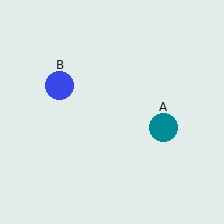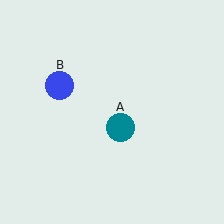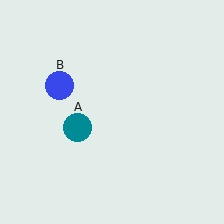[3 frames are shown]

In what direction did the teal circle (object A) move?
The teal circle (object A) moved left.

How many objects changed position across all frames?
1 object changed position: teal circle (object A).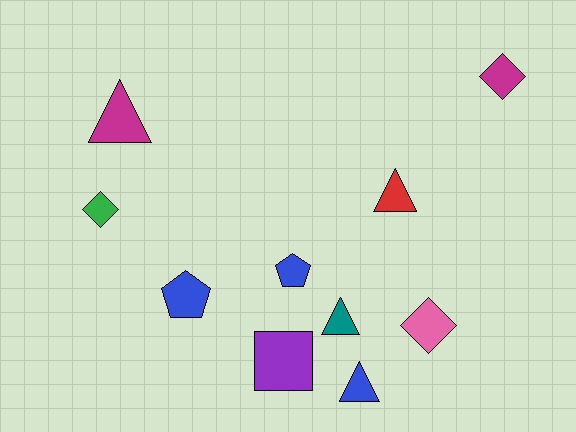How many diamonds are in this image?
There are 3 diamonds.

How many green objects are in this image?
There is 1 green object.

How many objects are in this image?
There are 10 objects.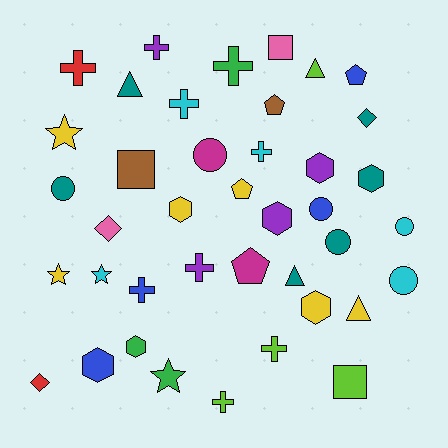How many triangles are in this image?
There are 4 triangles.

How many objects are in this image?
There are 40 objects.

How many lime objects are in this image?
There are 4 lime objects.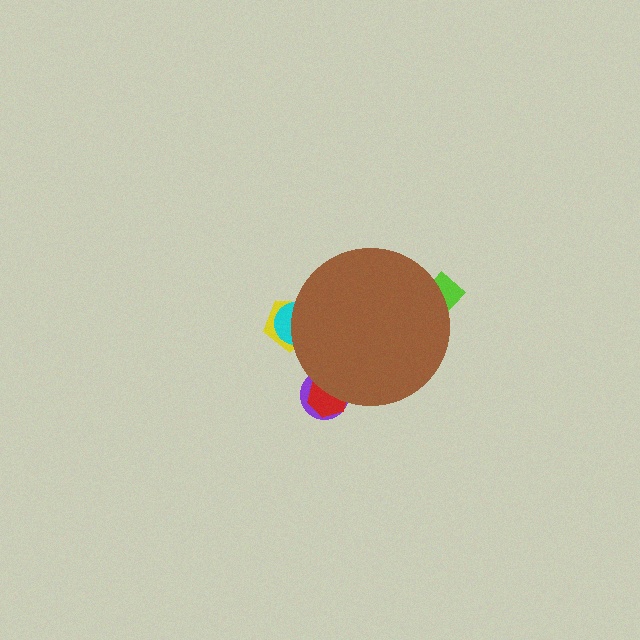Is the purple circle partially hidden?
Yes, the purple circle is partially hidden behind the brown circle.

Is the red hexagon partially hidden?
Yes, the red hexagon is partially hidden behind the brown circle.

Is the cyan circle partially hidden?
Yes, the cyan circle is partially hidden behind the brown circle.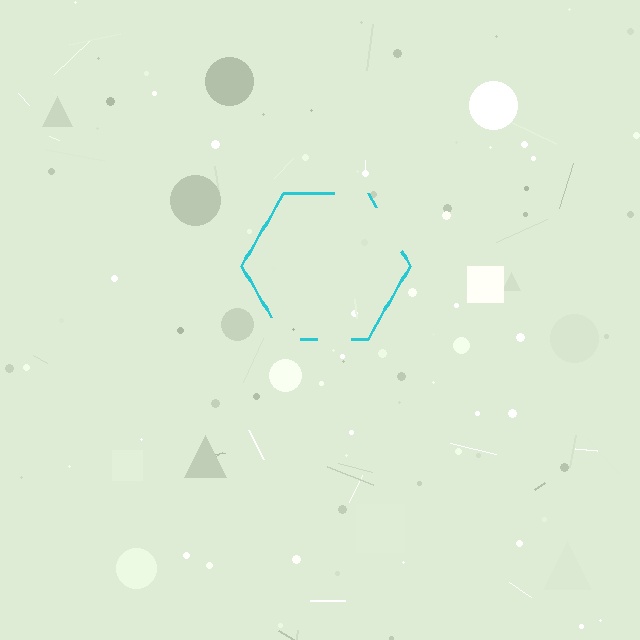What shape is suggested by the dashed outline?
The dashed outline suggests a hexagon.